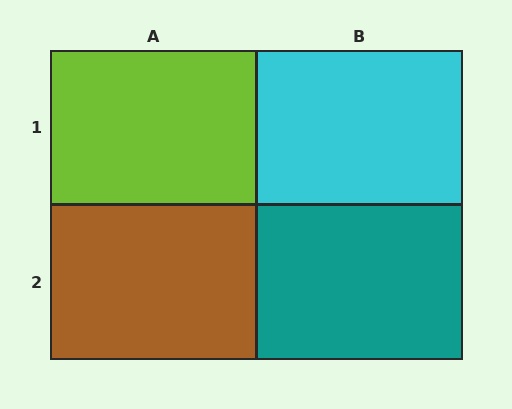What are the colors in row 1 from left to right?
Lime, cyan.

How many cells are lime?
1 cell is lime.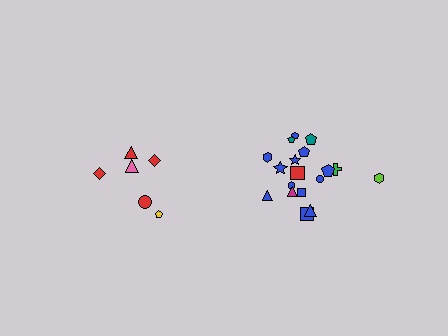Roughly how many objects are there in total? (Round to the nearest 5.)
Roughly 25 objects in total.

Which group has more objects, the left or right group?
The right group.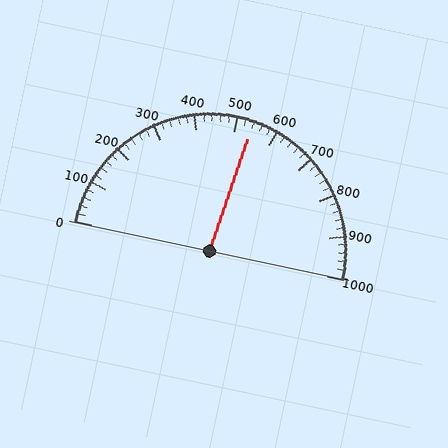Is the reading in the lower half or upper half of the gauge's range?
The reading is in the upper half of the range (0 to 1000).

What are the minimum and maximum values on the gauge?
The gauge ranges from 0 to 1000.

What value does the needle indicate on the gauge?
The needle indicates approximately 540.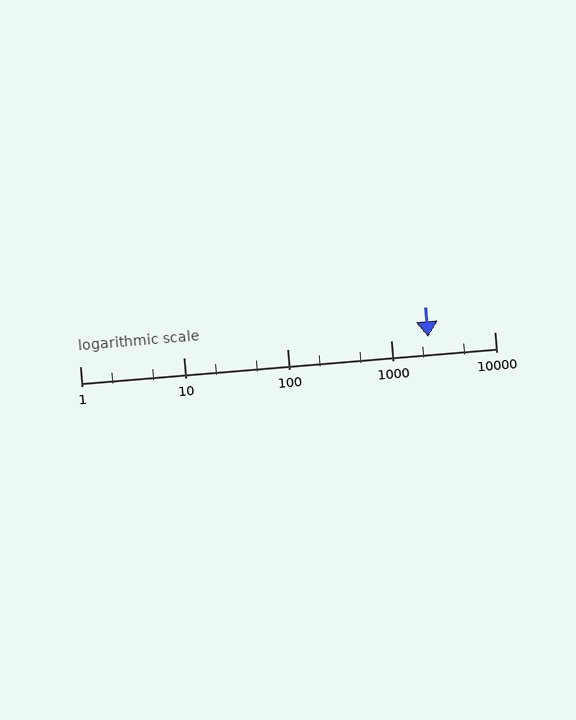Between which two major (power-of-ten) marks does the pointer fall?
The pointer is between 1000 and 10000.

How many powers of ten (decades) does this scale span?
The scale spans 4 decades, from 1 to 10000.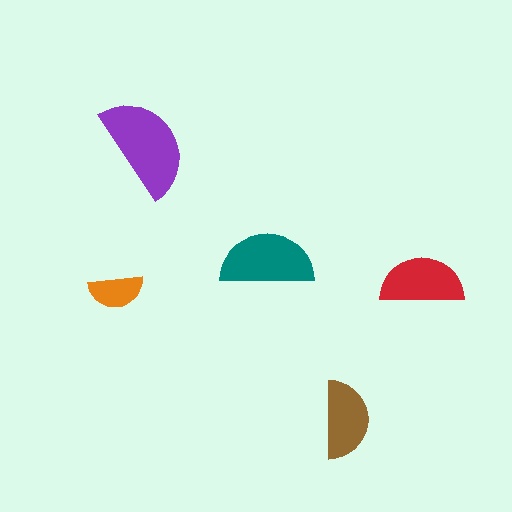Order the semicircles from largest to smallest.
the purple one, the teal one, the red one, the brown one, the orange one.